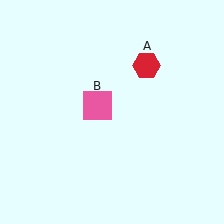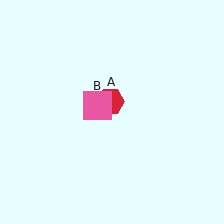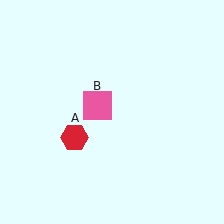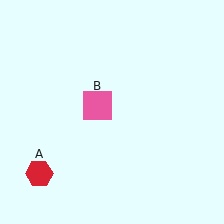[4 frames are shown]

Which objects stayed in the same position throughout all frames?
Pink square (object B) remained stationary.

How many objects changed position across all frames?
1 object changed position: red hexagon (object A).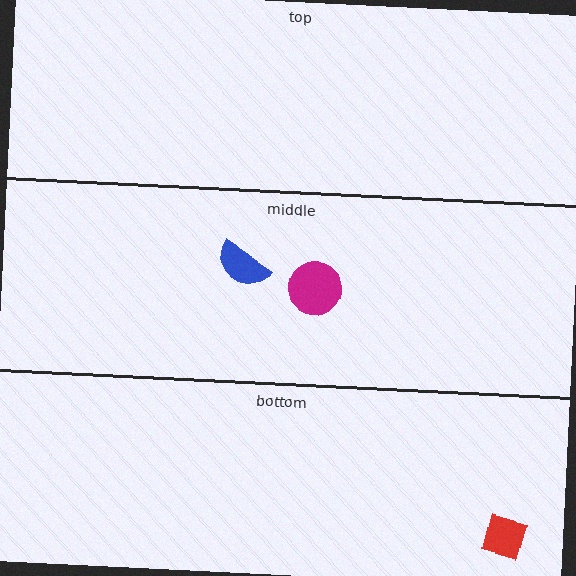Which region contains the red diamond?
The bottom region.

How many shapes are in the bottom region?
1.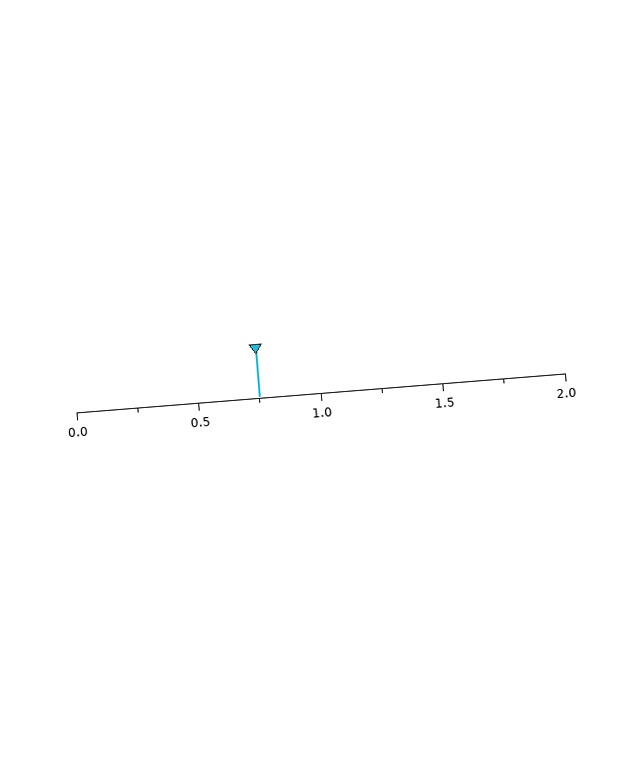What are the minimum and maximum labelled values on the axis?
The axis runs from 0.0 to 2.0.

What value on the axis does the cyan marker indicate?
The marker indicates approximately 0.75.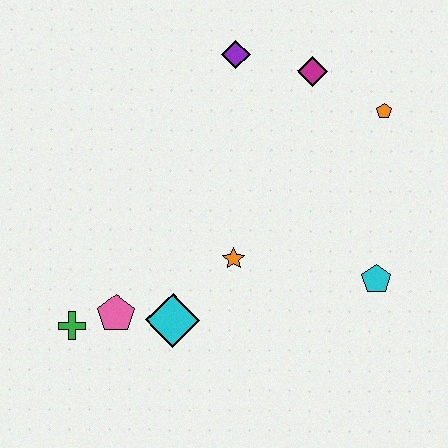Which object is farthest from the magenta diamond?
The green cross is farthest from the magenta diamond.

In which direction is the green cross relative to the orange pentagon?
The green cross is to the left of the orange pentagon.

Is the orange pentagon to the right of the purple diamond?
Yes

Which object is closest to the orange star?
The cyan diamond is closest to the orange star.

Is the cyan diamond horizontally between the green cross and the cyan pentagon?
Yes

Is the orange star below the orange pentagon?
Yes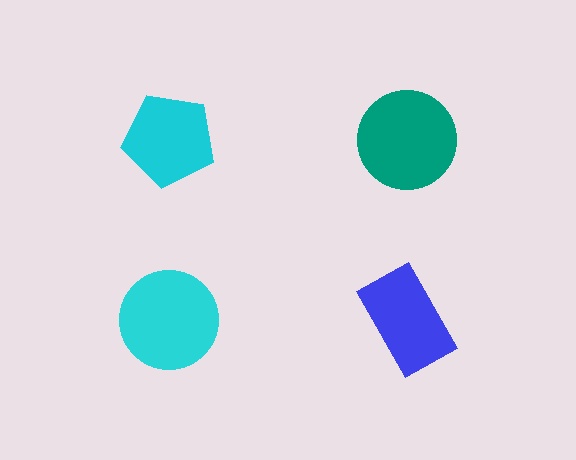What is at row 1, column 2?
A teal circle.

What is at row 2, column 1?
A cyan circle.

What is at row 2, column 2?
A blue rectangle.